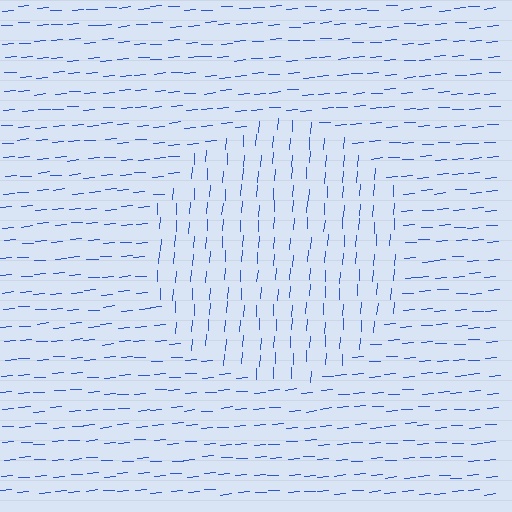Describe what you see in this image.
The image is filled with small blue line segments. A circle region in the image has lines oriented differently from the surrounding lines, creating a visible texture boundary.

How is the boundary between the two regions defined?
The boundary is defined purely by a change in line orientation (approximately 82 degrees difference). All lines are the same color and thickness.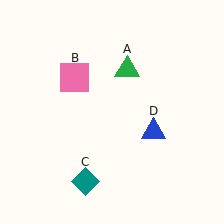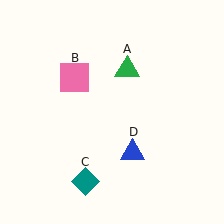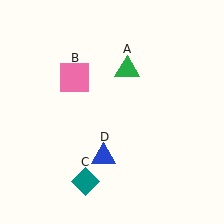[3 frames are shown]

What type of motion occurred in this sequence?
The blue triangle (object D) rotated clockwise around the center of the scene.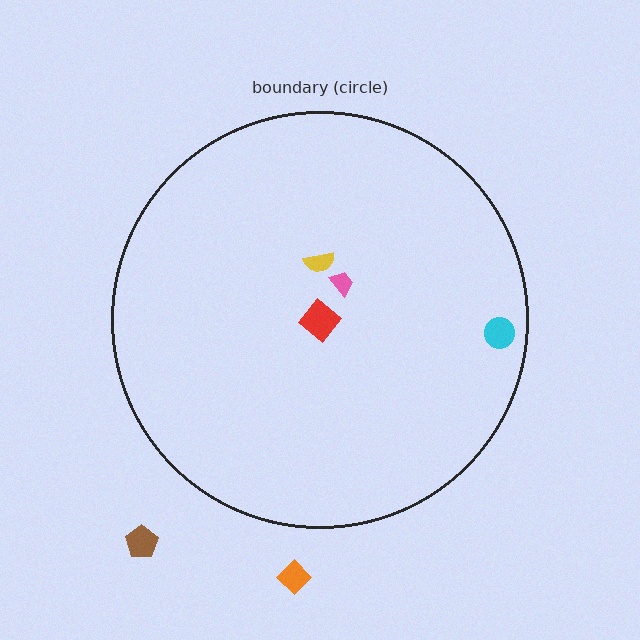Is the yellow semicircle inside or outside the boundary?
Inside.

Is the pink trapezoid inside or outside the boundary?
Inside.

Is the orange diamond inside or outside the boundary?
Outside.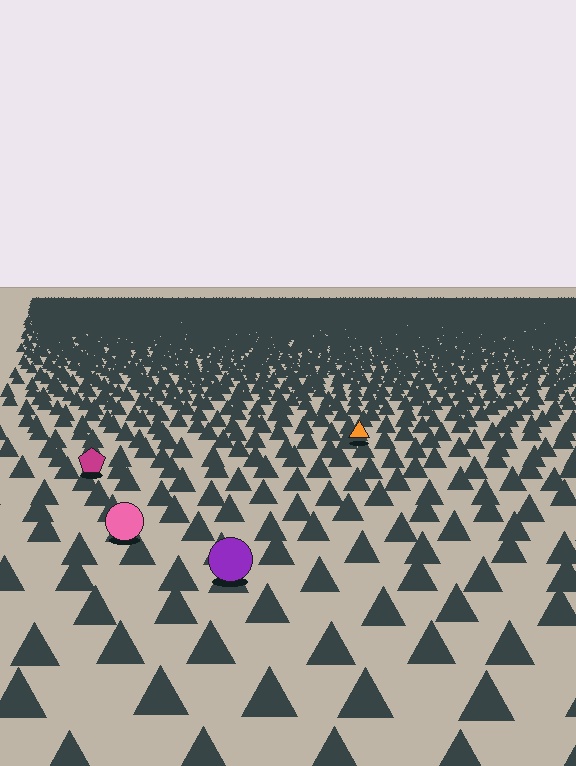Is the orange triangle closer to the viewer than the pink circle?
No. The pink circle is closer — you can tell from the texture gradient: the ground texture is coarser near it.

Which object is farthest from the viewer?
The orange triangle is farthest from the viewer. It appears smaller and the ground texture around it is denser.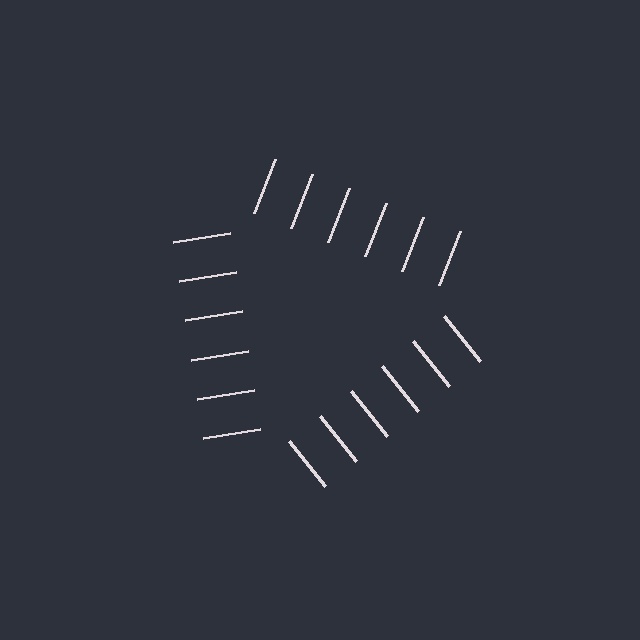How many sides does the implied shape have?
3 sides — the line-ends trace a triangle.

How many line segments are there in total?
18 — 6 along each of the 3 edges.